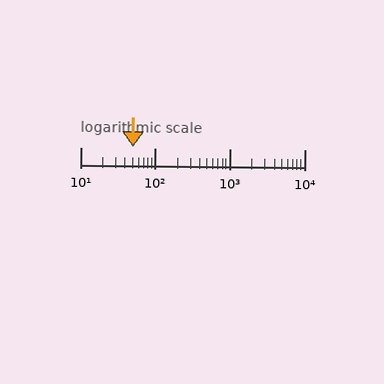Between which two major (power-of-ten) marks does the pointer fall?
The pointer is between 10 and 100.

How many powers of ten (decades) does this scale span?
The scale spans 3 decades, from 10 to 10000.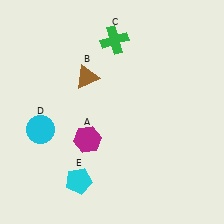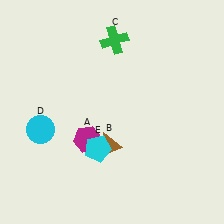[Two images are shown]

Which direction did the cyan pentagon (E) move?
The cyan pentagon (E) moved up.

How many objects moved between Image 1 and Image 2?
2 objects moved between the two images.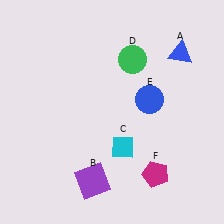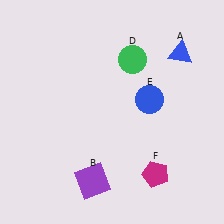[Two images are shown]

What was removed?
The cyan diamond (C) was removed in Image 2.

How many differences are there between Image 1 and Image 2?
There is 1 difference between the two images.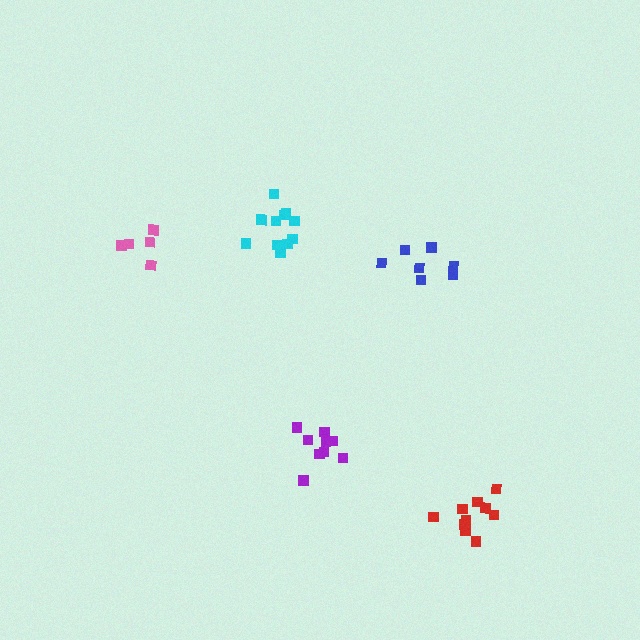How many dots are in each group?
Group 1: 11 dots, Group 2: 10 dots, Group 3: 9 dots, Group 4: 7 dots, Group 5: 5 dots (42 total).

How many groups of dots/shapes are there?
There are 5 groups.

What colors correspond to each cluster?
The clusters are colored: cyan, red, purple, blue, pink.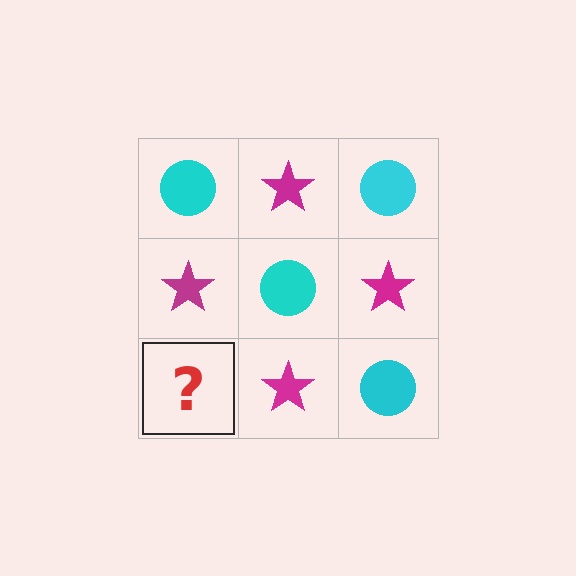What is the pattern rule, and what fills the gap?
The rule is that it alternates cyan circle and magenta star in a checkerboard pattern. The gap should be filled with a cyan circle.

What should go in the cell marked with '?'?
The missing cell should contain a cyan circle.